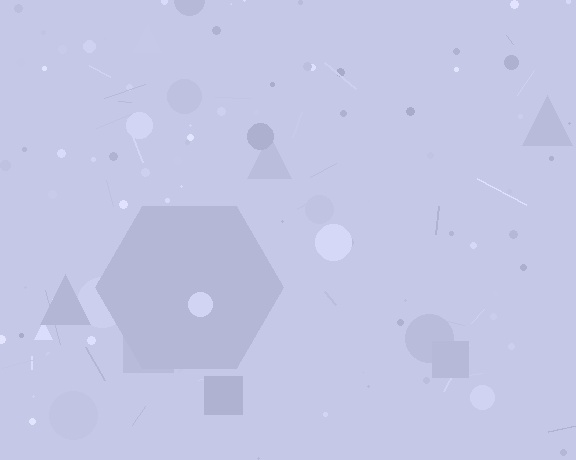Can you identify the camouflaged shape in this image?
The camouflaged shape is a hexagon.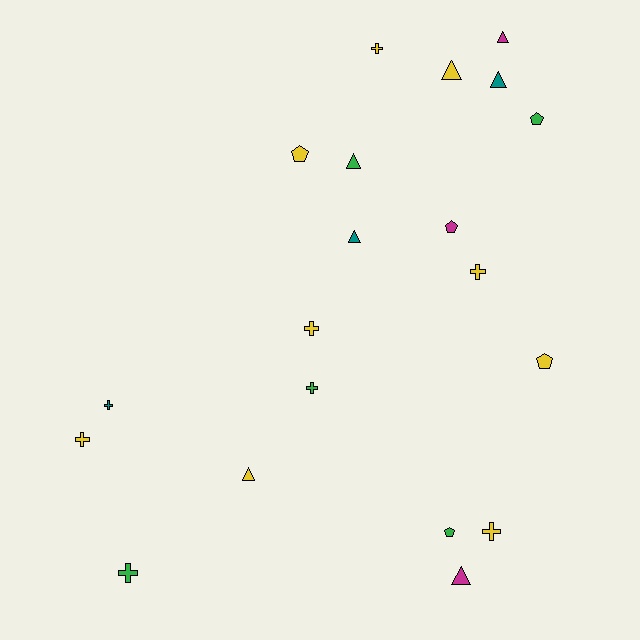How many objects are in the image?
There are 20 objects.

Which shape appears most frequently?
Cross, with 8 objects.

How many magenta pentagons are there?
There is 1 magenta pentagon.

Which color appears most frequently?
Yellow, with 9 objects.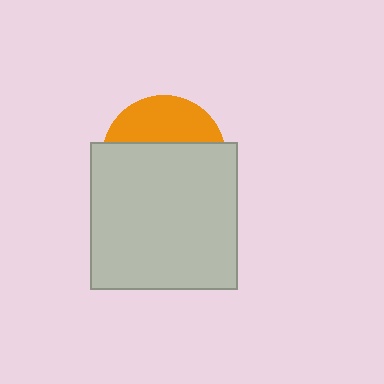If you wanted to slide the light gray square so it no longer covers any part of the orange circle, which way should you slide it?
Slide it down — that is the most direct way to separate the two shapes.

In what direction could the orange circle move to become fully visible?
The orange circle could move up. That would shift it out from behind the light gray square entirely.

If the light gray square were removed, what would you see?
You would see the complete orange circle.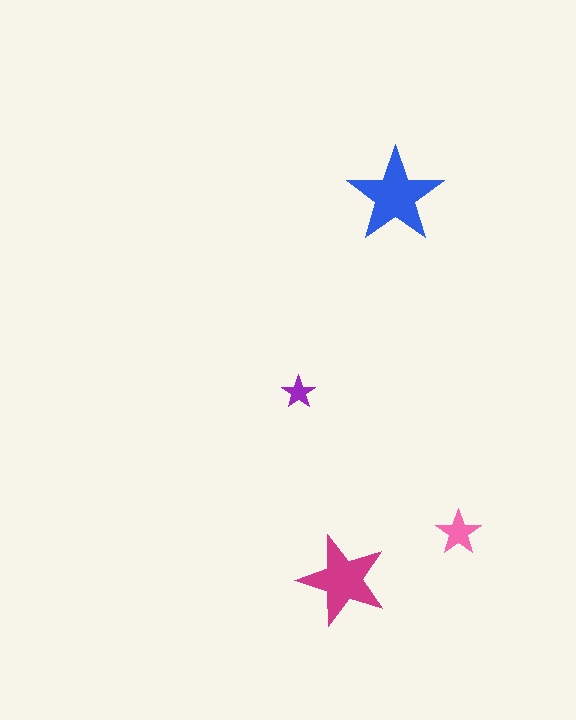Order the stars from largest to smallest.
the blue one, the magenta one, the pink one, the purple one.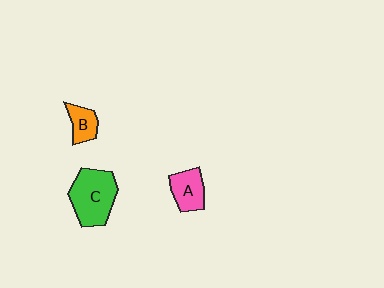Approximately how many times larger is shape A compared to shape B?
Approximately 1.4 times.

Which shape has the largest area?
Shape C (green).